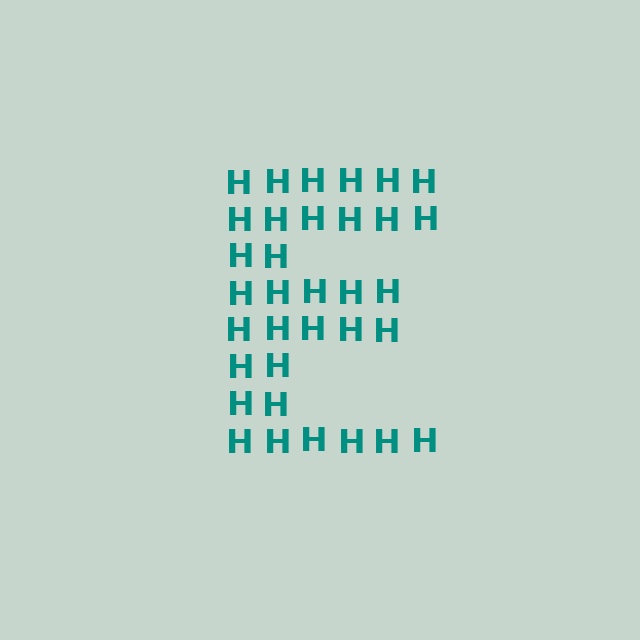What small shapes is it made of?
It is made of small letter H's.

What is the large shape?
The large shape is the letter E.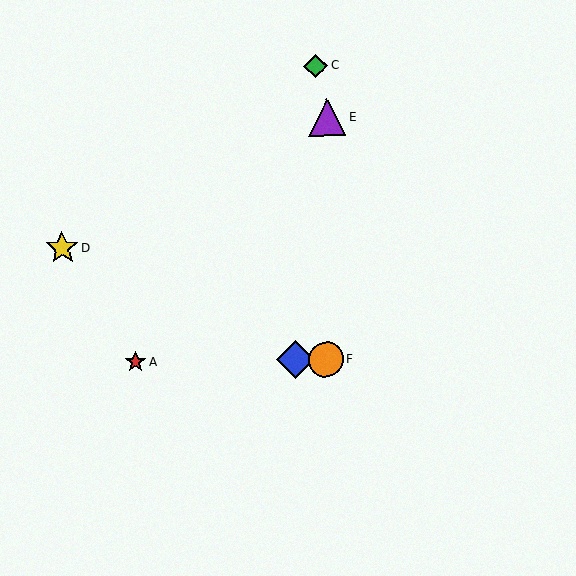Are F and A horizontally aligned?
Yes, both are at y≈359.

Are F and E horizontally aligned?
No, F is at y≈359 and E is at y≈117.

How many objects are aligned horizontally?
3 objects (A, B, F) are aligned horizontally.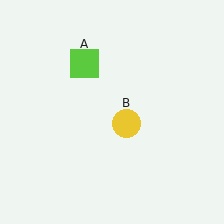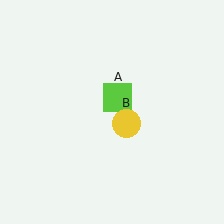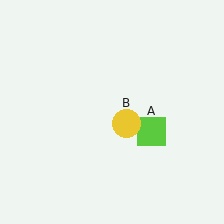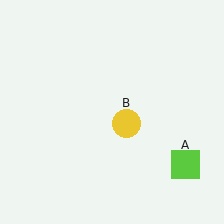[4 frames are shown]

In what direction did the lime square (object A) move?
The lime square (object A) moved down and to the right.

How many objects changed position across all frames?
1 object changed position: lime square (object A).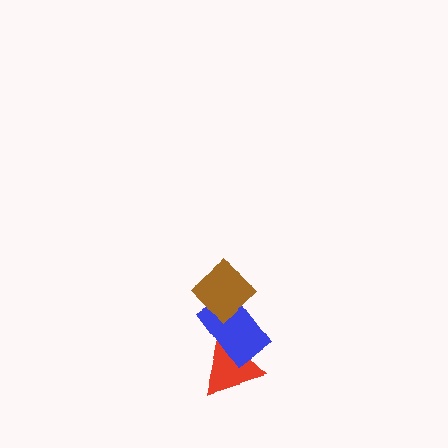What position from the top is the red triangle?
The red triangle is 3rd from the top.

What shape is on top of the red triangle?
The blue rectangle is on top of the red triangle.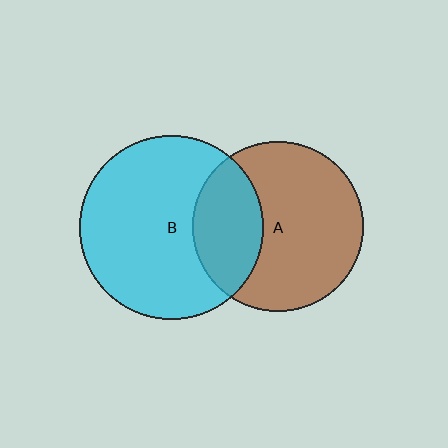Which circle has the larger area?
Circle B (cyan).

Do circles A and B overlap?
Yes.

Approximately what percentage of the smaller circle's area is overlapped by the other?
Approximately 30%.